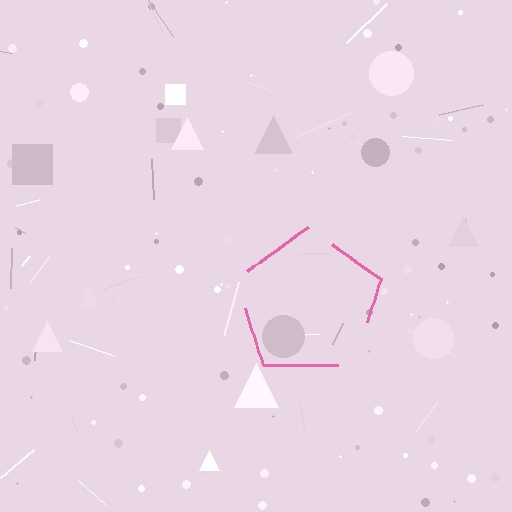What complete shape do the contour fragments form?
The contour fragments form a pentagon.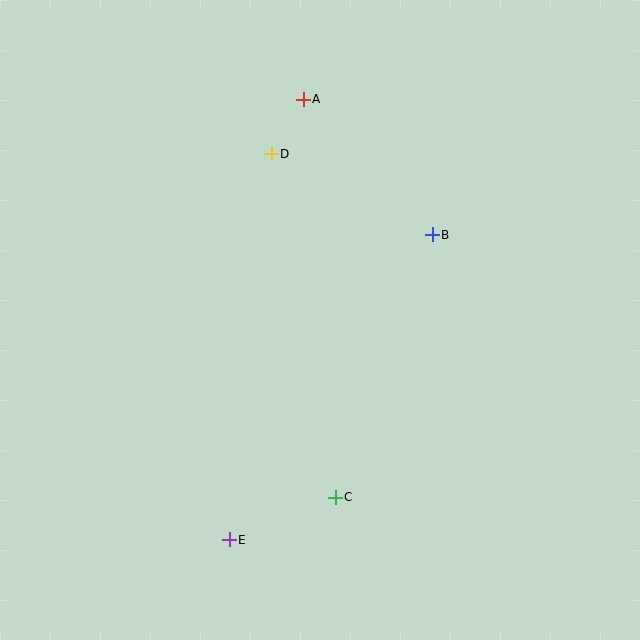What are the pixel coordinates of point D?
Point D is at (271, 154).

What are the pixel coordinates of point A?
Point A is at (303, 99).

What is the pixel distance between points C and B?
The distance between C and B is 280 pixels.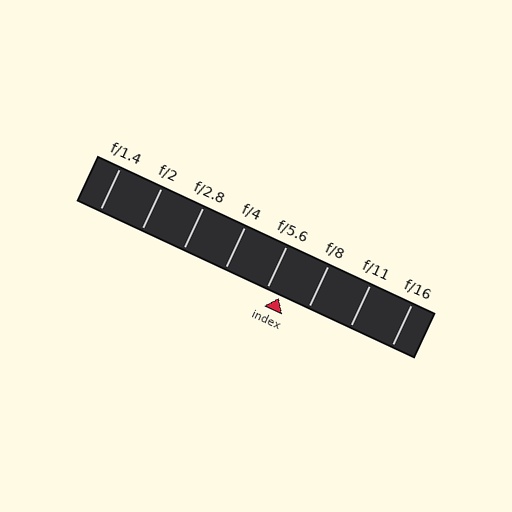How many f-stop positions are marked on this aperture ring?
There are 8 f-stop positions marked.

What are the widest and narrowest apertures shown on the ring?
The widest aperture shown is f/1.4 and the narrowest is f/16.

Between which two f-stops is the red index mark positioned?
The index mark is between f/5.6 and f/8.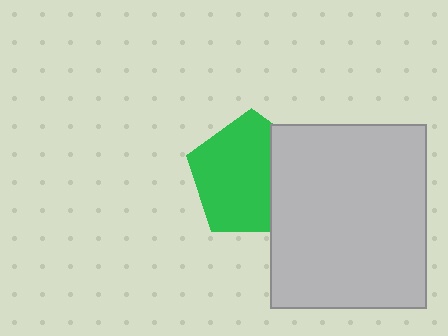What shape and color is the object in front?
The object in front is a light gray rectangle.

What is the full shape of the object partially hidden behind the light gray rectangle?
The partially hidden object is a green pentagon.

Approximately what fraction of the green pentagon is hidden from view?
Roughly 31% of the green pentagon is hidden behind the light gray rectangle.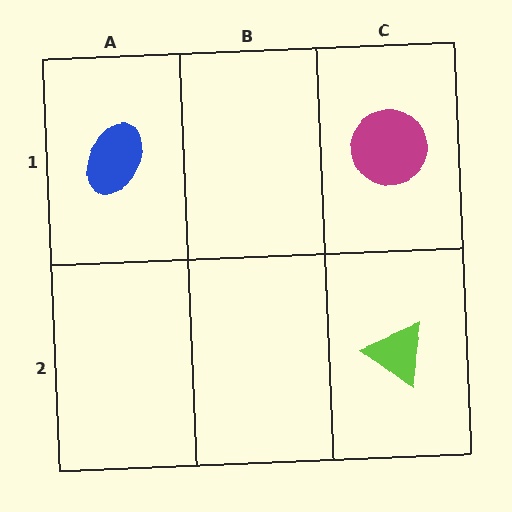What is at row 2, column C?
A lime triangle.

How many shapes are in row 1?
2 shapes.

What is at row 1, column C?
A magenta circle.